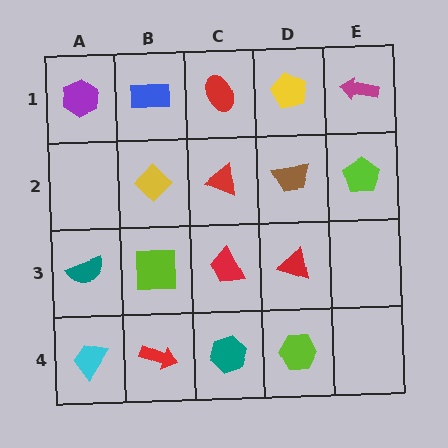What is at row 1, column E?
A magenta arrow.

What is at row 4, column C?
A teal hexagon.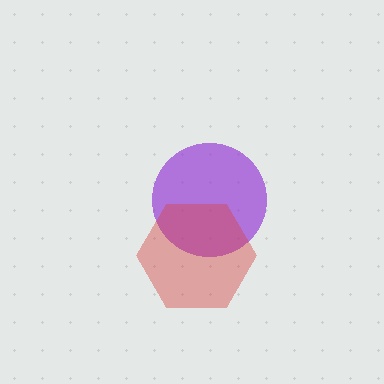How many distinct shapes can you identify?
There are 2 distinct shapes: a purple circle, a red hexagon.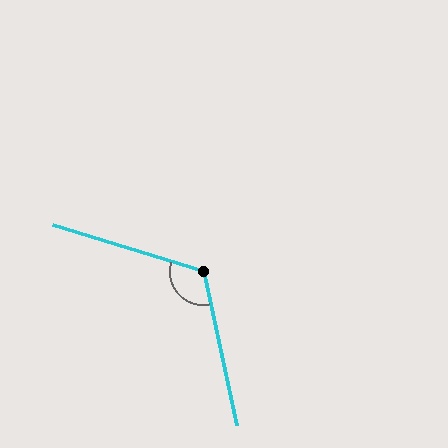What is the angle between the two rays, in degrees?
Approximately 119 degrees.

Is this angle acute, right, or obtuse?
It is obtuse.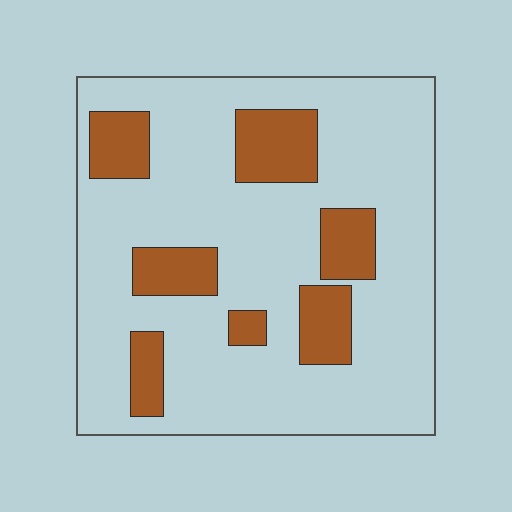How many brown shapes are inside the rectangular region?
7.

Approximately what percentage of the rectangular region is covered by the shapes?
Approximately 20%.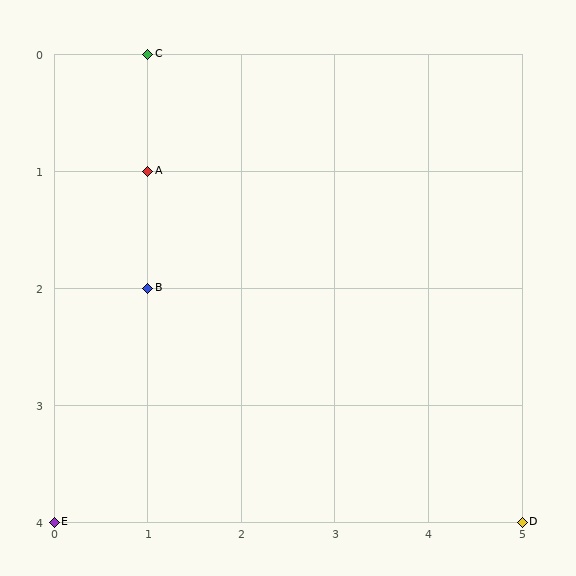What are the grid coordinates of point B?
Point B is at grid coordinates (1, 2).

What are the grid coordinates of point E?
Point E is at grid coordinates (0, 4).